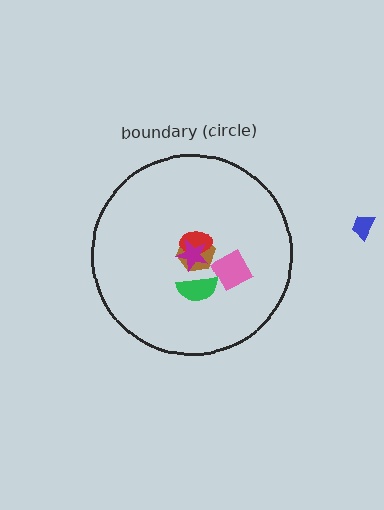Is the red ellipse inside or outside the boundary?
Inside.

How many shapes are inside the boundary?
5 inside, 1 outside.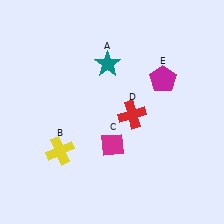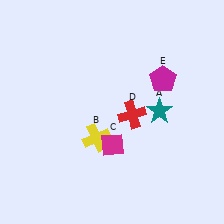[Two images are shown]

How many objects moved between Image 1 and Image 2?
2 objects moved between the two images.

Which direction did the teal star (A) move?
The teal star (A) moved right.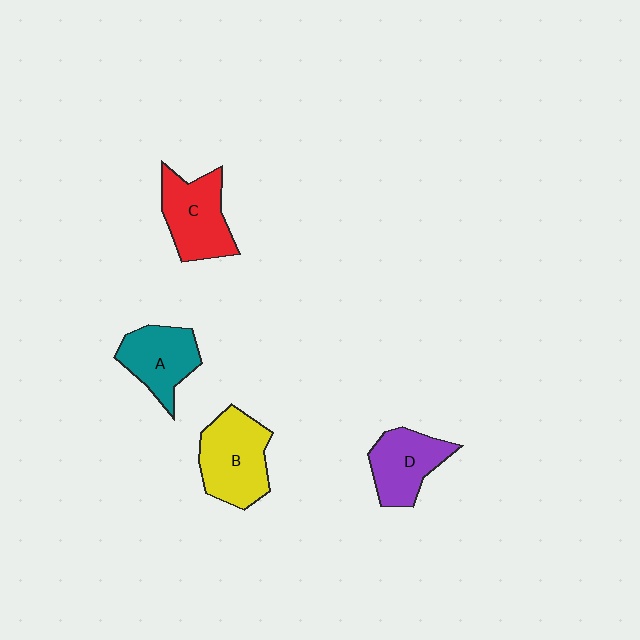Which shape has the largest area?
Shape B (yellow).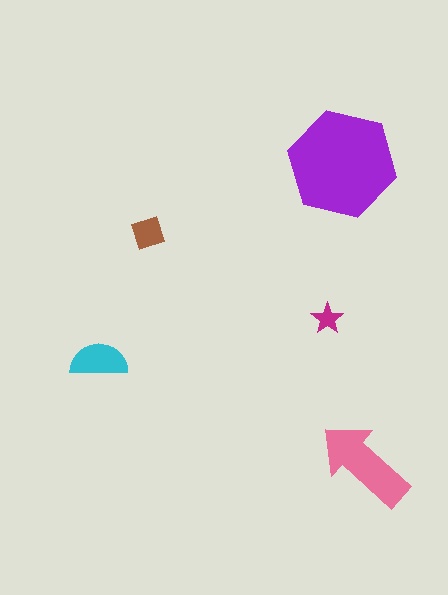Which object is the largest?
The purple hexagon.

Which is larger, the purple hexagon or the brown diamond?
The purple hexagon.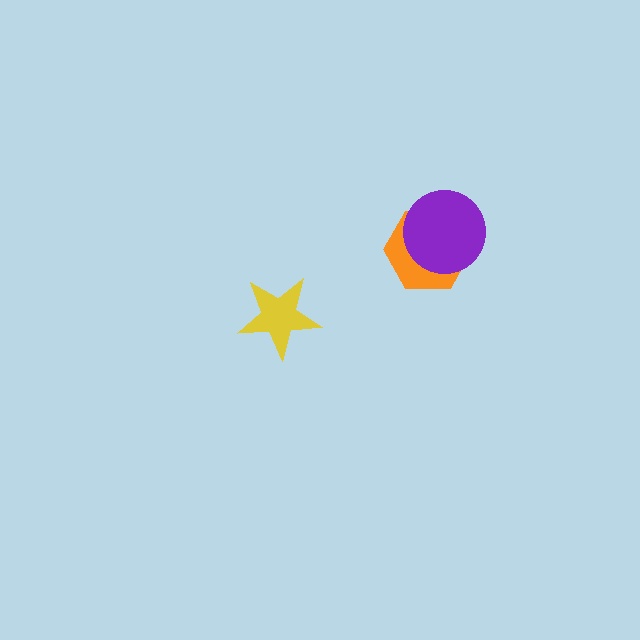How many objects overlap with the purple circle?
1 object overlaps with the purple circle.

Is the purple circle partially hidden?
No, no other shape covers it.